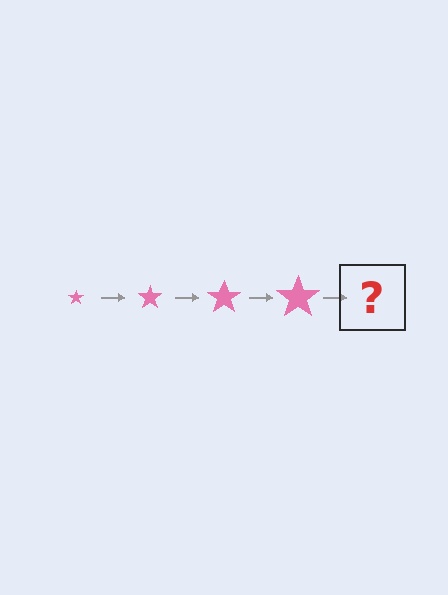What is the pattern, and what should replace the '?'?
The pattern is that the star gets progressively larger each step. The '?' should be a pink star, larger than the previous one.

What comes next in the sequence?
The next element should be a pink star, larger than the previous one.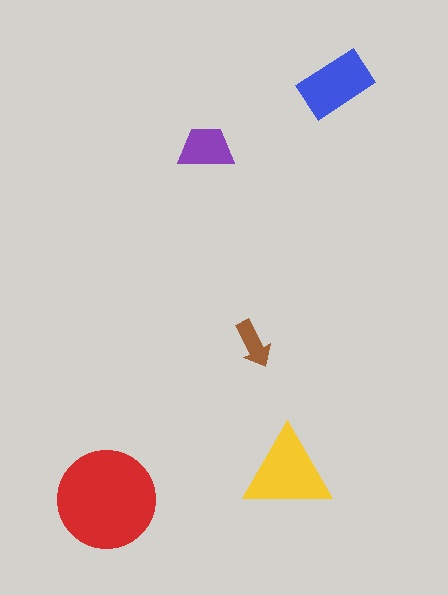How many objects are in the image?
There are 5 objects in the image.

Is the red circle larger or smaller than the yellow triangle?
Larger.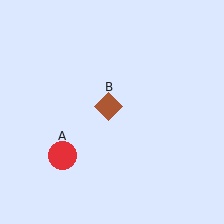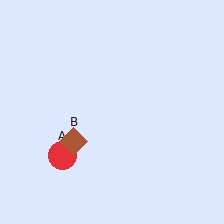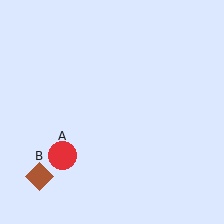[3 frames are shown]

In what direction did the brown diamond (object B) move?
The brown diamond (object B) moved down and to the left.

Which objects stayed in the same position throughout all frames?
Red circle (object A) remained stationary.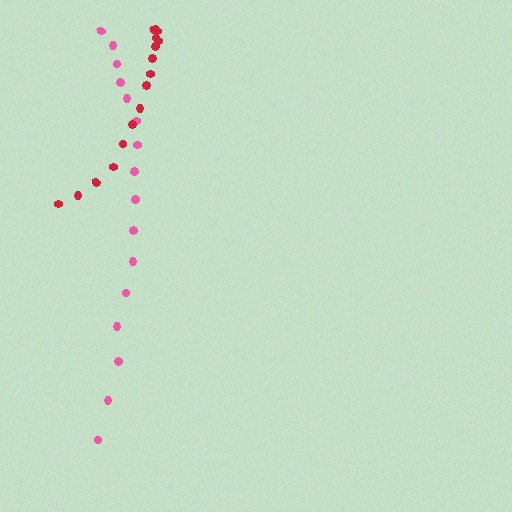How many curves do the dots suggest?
There are 2 distinct paths.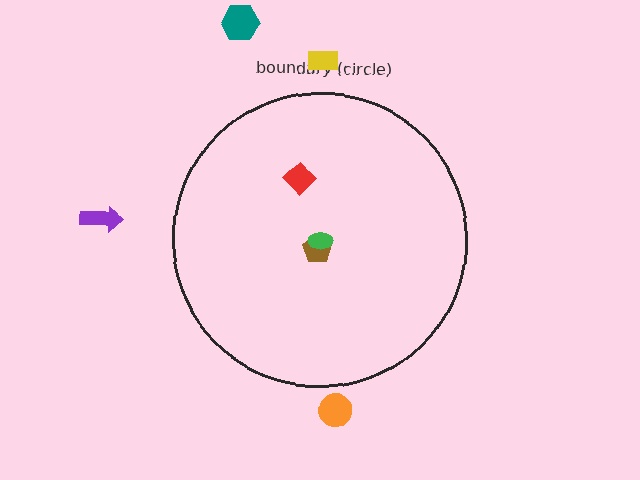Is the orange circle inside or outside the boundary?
Outside.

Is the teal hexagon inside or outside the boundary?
Outside.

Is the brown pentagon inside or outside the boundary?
Inside.